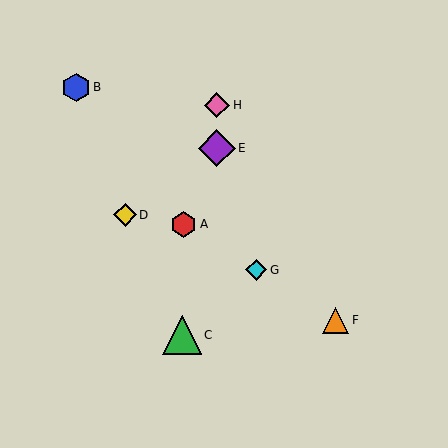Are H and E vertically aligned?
Yes, both are at x≈217.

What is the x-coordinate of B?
Object B is at x≈76.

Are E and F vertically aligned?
No, E is at x≈217 and F is at x≈336.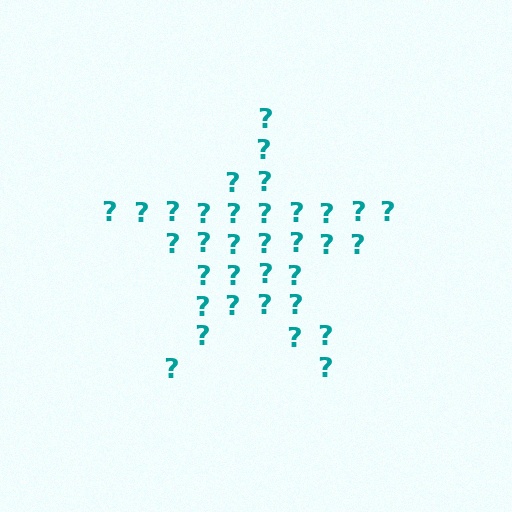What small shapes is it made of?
It is made of small question marks.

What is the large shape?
The large shape is a star.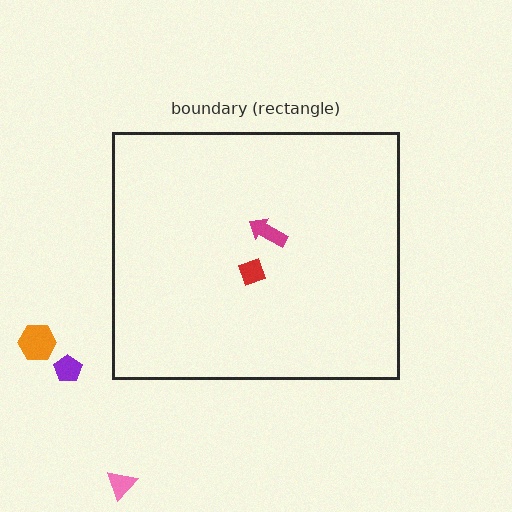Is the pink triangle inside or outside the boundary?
Outside.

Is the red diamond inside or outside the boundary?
Inside.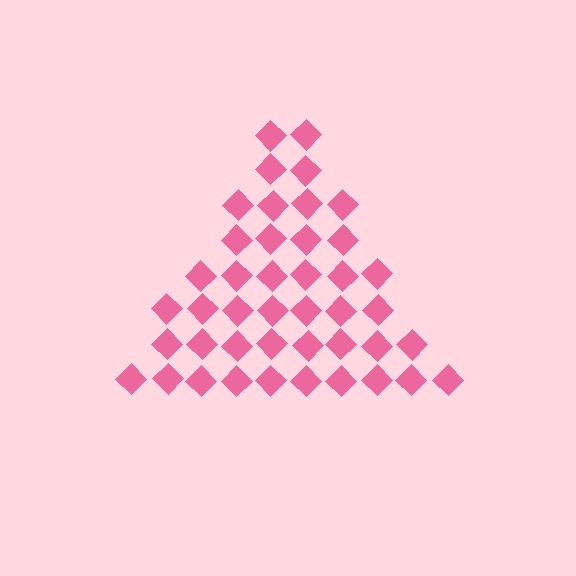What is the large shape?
The large shape is a triangle.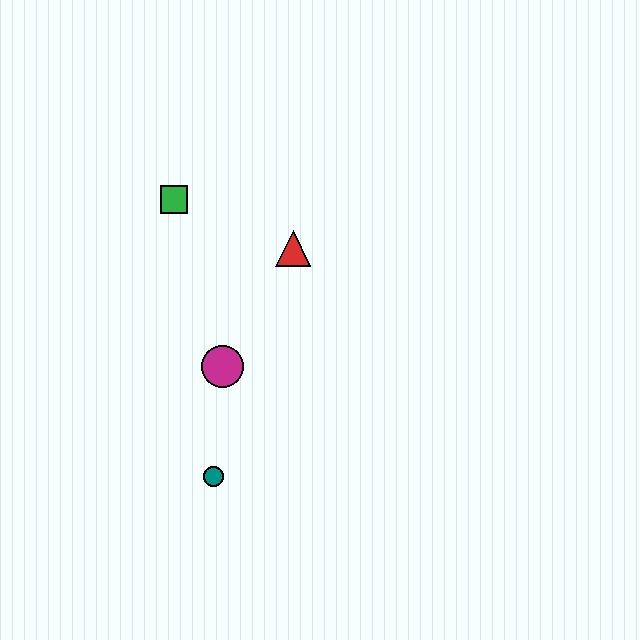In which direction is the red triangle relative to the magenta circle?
The red triangle is above the magenta circle.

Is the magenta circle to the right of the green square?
Yes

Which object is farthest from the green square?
The teal circle is farthest from the green square.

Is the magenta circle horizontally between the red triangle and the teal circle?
Yes